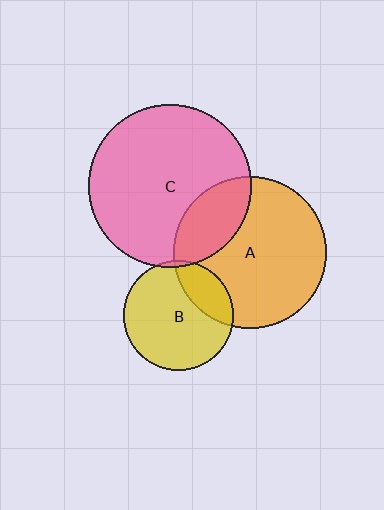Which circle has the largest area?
Circle C (pink).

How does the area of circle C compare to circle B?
Approximately 2.2 times.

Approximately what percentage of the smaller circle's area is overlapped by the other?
Approximately 25%.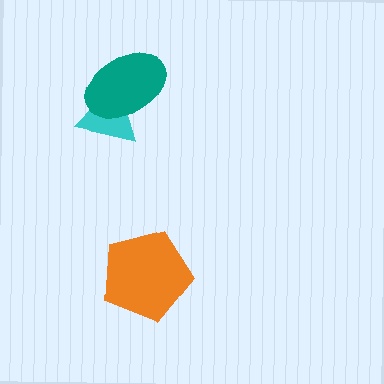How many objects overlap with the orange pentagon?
0 objects overlap with the orange pentagon.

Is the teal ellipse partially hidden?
No, no other shape covers it.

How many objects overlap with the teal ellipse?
1 object overlaps with the teal ellipse.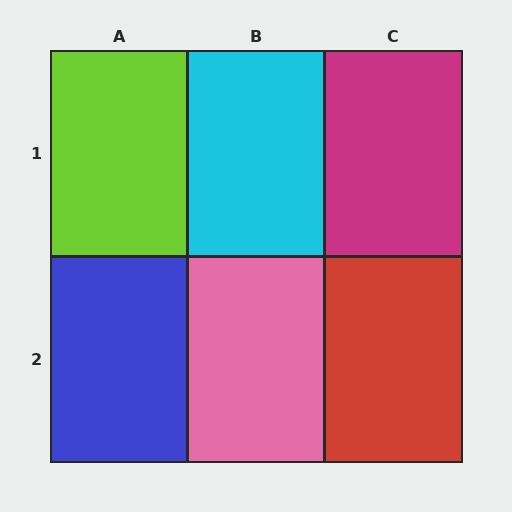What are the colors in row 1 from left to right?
Lime, cyan, magenta.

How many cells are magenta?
1 cell is magenta.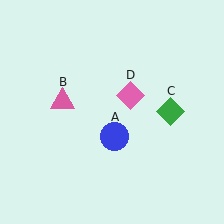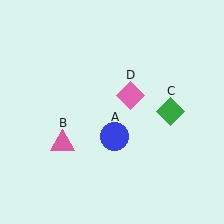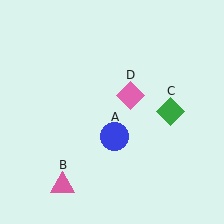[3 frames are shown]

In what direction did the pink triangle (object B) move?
The pink triangle (object B) moved down.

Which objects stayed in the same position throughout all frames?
Blue circle (object A) and green diamond (object C) and pink diamond (object D) remained stationary.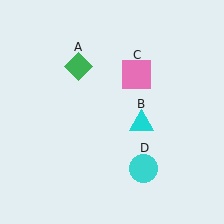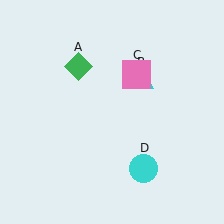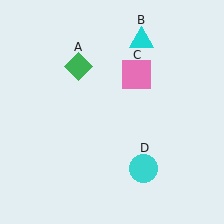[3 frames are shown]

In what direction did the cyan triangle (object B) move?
The cyan triangle (object B) moved up.